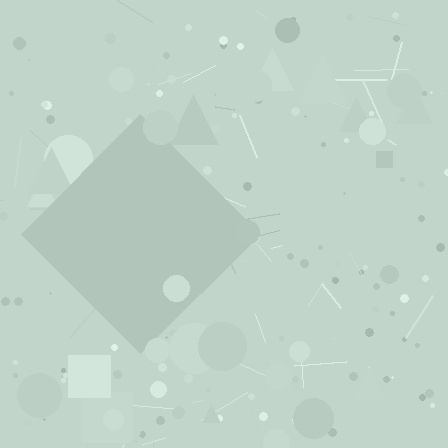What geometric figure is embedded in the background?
A diamond is embedded in the background.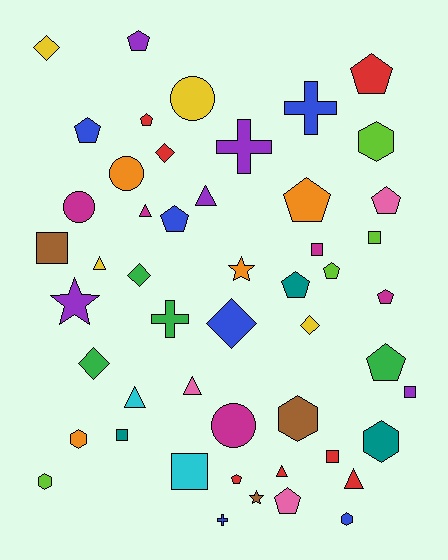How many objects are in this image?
There are 50 objects.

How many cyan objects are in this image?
There are 2 cyan objects.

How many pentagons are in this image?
There are 13 pentagons.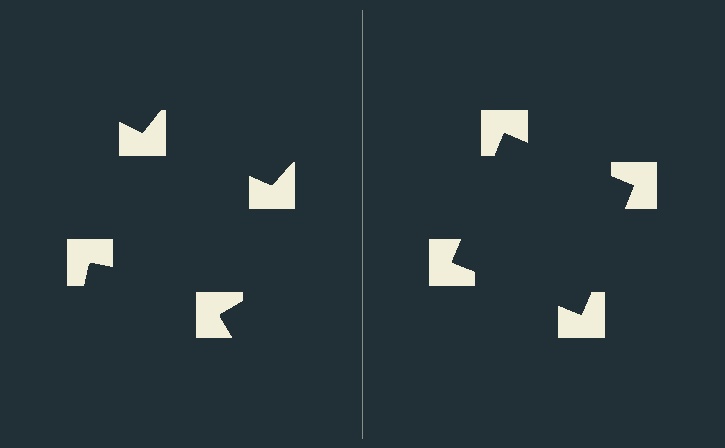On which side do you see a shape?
An illusory square appears on the right side. On the left side the wedge cuts are rotated, so no coherent shape forms.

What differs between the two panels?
The notched squares are positioned identically on both sides; only the wedge orientations differ. On the right they align to a square; on the left they are misaligned.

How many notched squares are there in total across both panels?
8 — 4 on each side.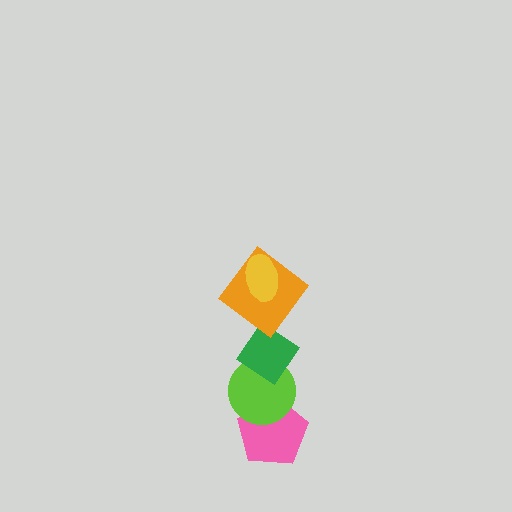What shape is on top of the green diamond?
The orange diamond is on top of the green diamond.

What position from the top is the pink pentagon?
The pink pentagon is 5th from the top.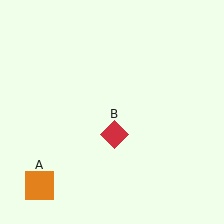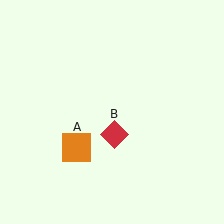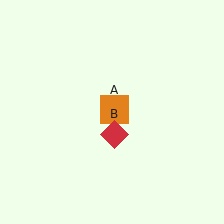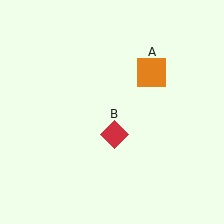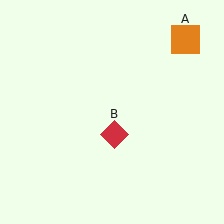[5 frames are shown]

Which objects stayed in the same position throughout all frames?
Red diamond (object B) remained stationary.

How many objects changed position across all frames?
1 object changed position: orange square (object A).